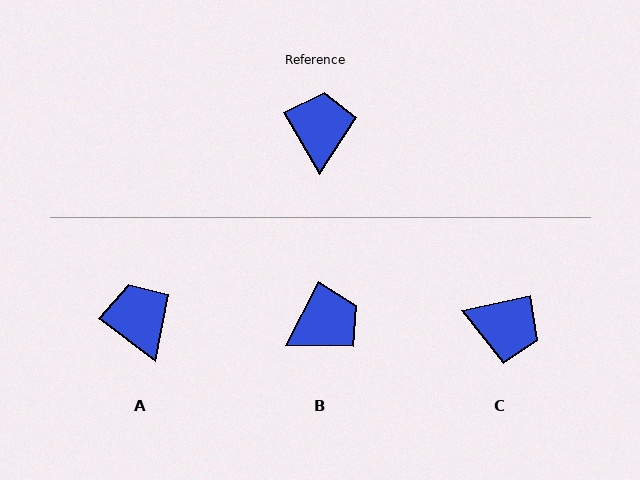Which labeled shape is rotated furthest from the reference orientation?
C, about 108 degrees away.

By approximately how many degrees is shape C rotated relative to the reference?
Approximately 108 degrees clockwise.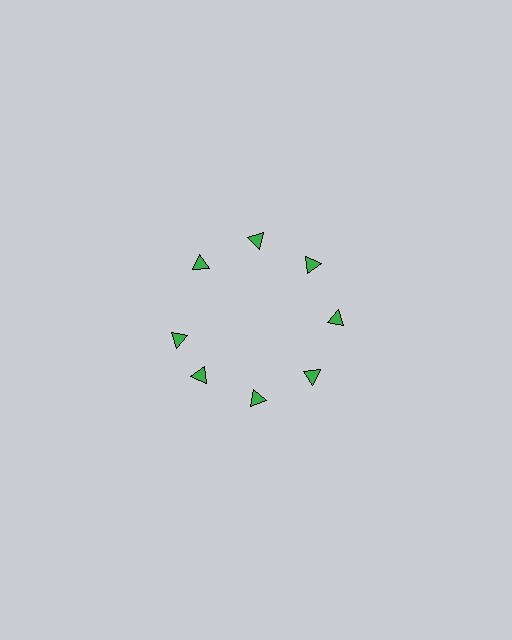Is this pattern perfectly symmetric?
No. The 8 green triangles are arranged in a ring, but one element near the 9 o'clock position is rotated out of alignment along the ring, breaking the 8-fold rotational symmetry.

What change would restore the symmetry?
The symmetry would be restored by rotating it back into even spacing with its neighbors so that all 8 triangles sit at equal angles and equal distance from the center.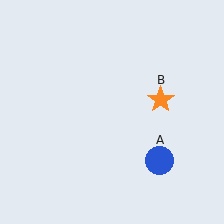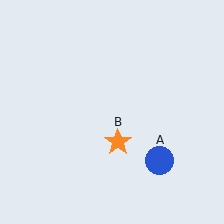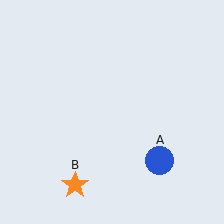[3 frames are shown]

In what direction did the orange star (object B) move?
The orange star (object B) moved down and to the left.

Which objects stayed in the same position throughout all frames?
Blue circle (object A) remained stationary.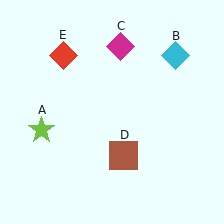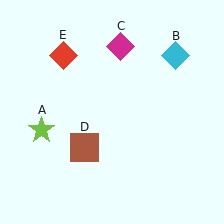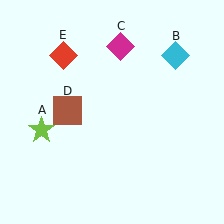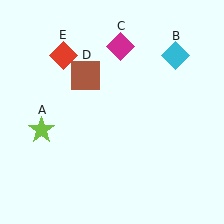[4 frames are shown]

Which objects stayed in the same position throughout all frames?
Lime star (object A) and cyan diamond (object B) and magenta diamond (object C) and red diamond (object E) remained stationary.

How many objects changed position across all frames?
1 object changed position: brown square (object D).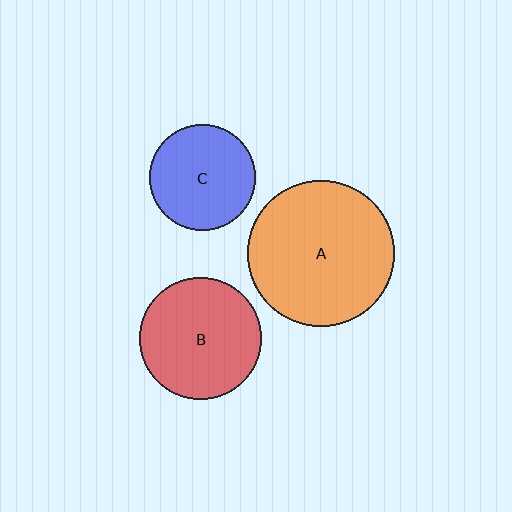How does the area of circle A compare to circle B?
Approximately 1.4 times.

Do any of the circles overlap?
No, none of the circles overlap.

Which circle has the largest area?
Circle A (orange).